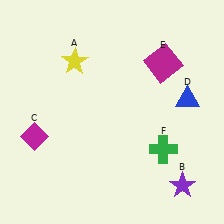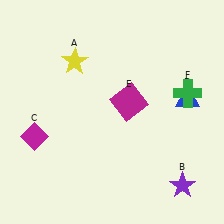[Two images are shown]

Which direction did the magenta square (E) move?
The magenta square (E) moved down.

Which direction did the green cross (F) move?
The green cross (F) moved up.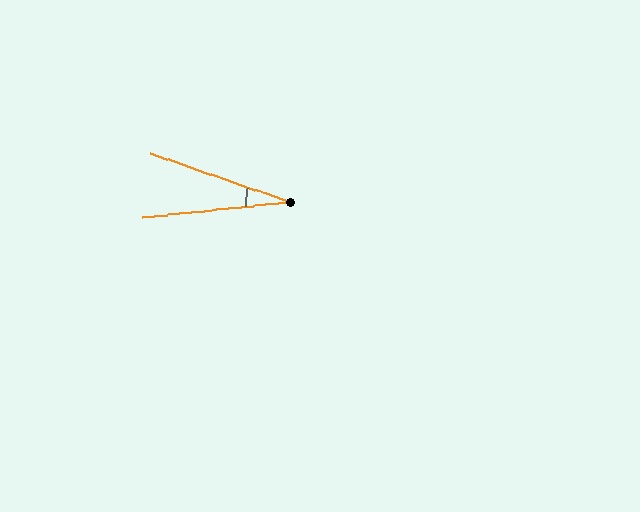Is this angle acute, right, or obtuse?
It is acute.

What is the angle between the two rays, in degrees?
Approximately 25 degrees.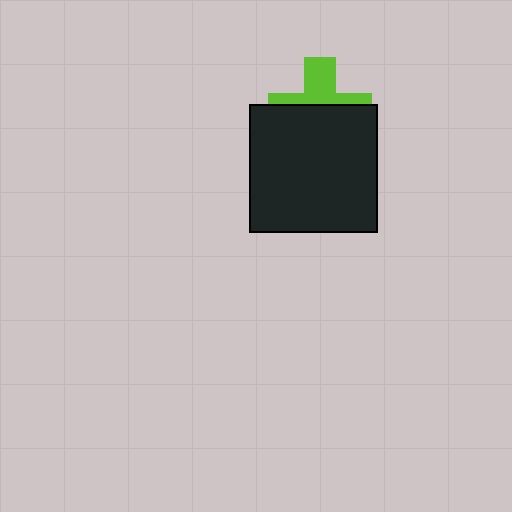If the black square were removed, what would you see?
You would see the complete lime cross.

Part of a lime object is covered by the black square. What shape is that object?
It is a cross.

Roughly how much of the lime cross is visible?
A small part of it is visible (roughly 39%).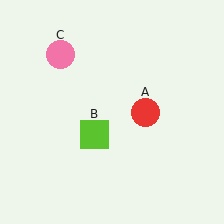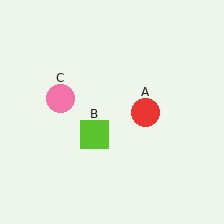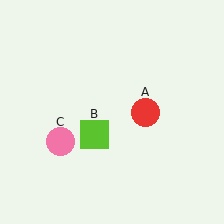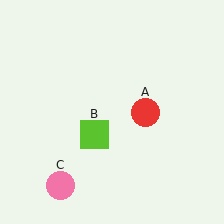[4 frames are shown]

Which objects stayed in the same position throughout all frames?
Red circle (object A) and lime square (object B) remained stationary.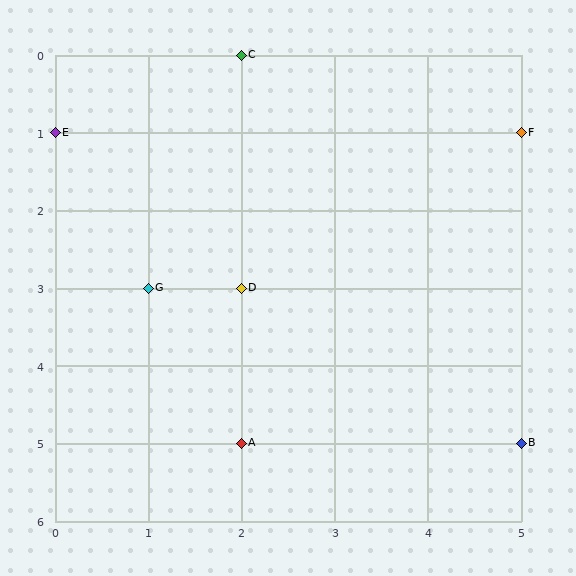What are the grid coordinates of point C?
Point C is at grid coordinates (2, 0).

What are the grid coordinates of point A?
Point A is at grid coordinates (2, 5).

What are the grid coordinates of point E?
Point E is at grid coordinates (0, 1).